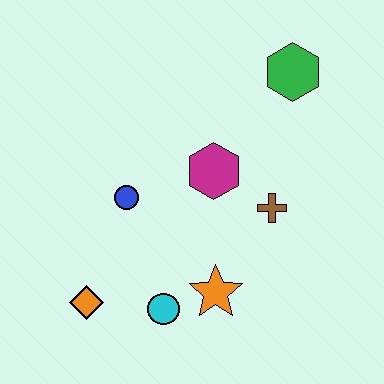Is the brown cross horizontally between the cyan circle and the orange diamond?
No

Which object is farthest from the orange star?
The green hexagon is farthest from the orange star.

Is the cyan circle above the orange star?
No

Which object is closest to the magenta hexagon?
The brown cross is closest to the magenta hexagon.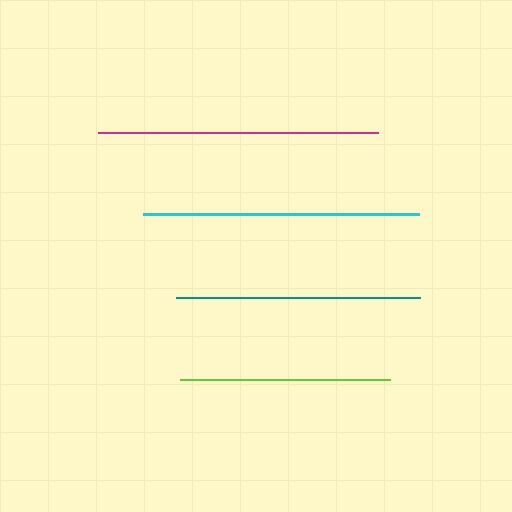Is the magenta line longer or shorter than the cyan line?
The magenta line is longer than the cyan line.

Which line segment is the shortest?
The lime line is the shortest at approximately 210 pixels.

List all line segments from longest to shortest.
From longest to shortest: magenta, cyan, teal, lime.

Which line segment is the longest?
The magenta line is the longest at approximately 281 pixels.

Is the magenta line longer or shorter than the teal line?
The magenta line is longer than the teal line.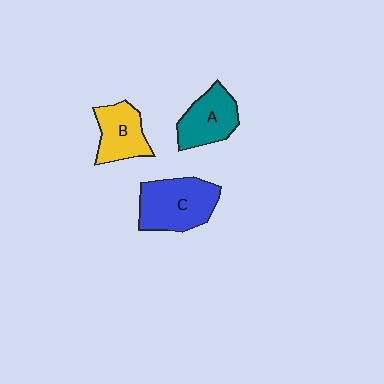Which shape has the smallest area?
Shape B (yellow).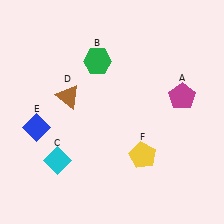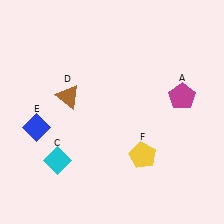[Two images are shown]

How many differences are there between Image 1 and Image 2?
There is 1 difference between the two images.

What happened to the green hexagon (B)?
The green hexagon (B) was removed in Image 2. It was in the top-left area of Image 1.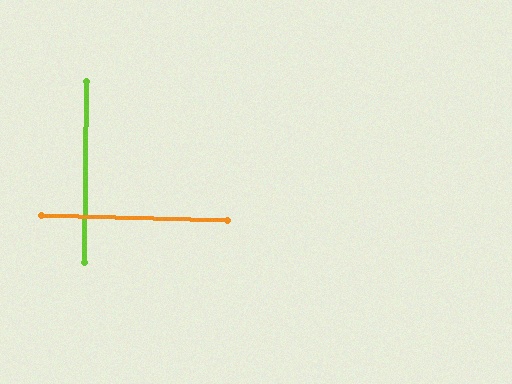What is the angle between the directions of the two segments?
Approximately 89 degrees.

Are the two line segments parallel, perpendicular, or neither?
Perpendicular — they meet at approximately 89°.